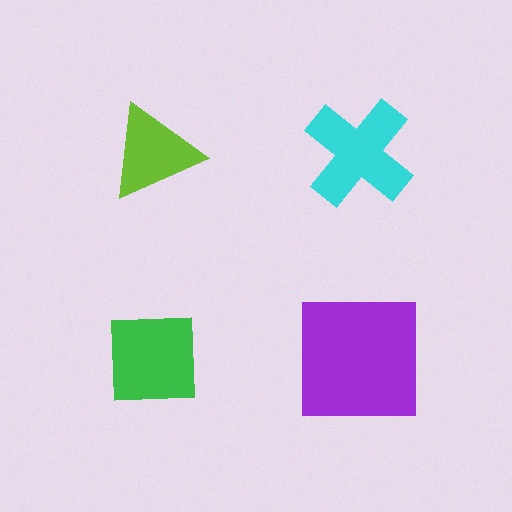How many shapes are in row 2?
2 shapes.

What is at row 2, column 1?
A green square.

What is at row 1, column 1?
A lime triangle.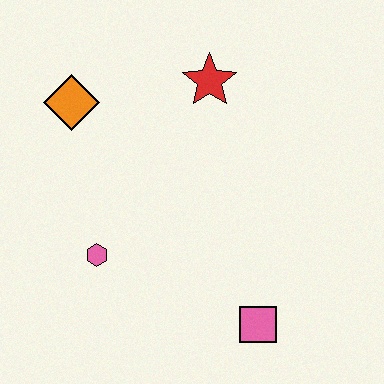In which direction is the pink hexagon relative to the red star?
The pink hexagon is below the red star.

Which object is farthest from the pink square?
The orange diamond is farthest from the pink square.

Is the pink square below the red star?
Yes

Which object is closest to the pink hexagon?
The orange diamond is closest to the pink hexagon.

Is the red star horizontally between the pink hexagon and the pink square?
Yes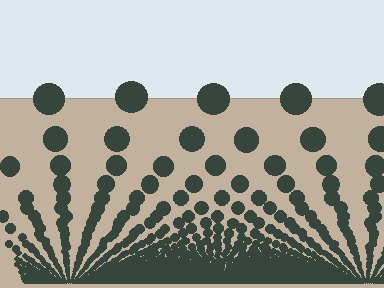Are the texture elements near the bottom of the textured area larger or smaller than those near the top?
Smaller. The gradient is inverted — elements near the bottom are smaller and denser.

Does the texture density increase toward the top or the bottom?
Density increases toward the bottom.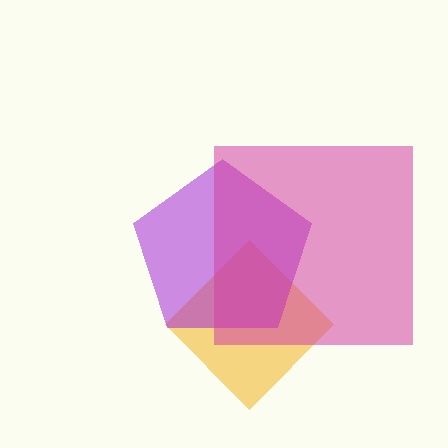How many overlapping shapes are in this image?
There are 3 overlapping shapes in the image.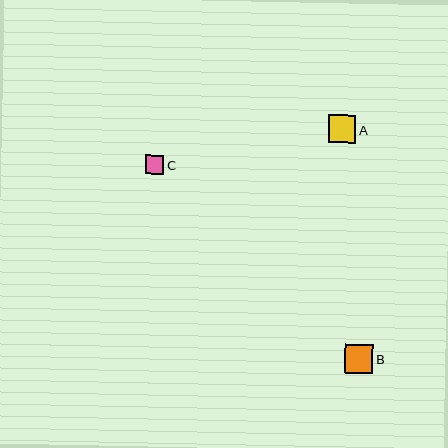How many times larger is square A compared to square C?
Square A is approximately 1.5 times the size of square C.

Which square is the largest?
Square B is the largest with a size of approximately 29 pixels.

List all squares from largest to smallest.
From largest to smallest: B, A, C.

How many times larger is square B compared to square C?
Square B is approximately 1.5 times the size of square C.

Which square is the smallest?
Square C is the smallest with a size of approximately 19 pixels.